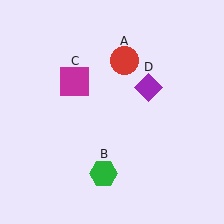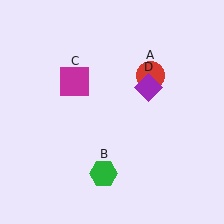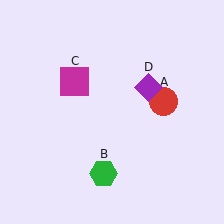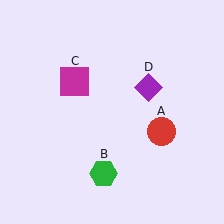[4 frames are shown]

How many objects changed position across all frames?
1 object changed position: red circle (object A).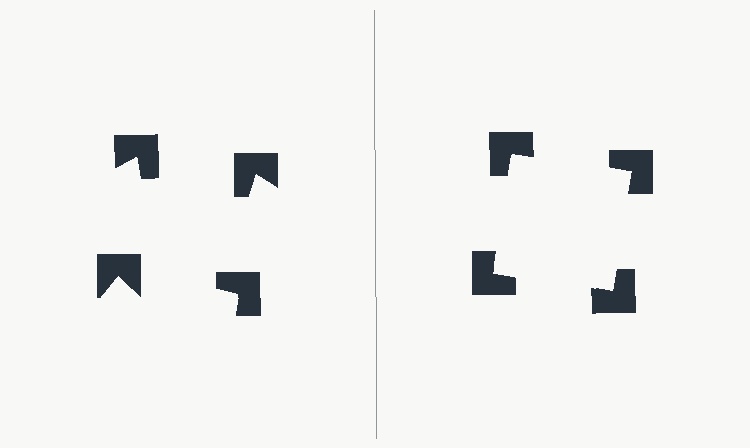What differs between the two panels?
The notched squares are positioned identically on both sides; only the wedge orientations differ. On the right they align to a square; on the left they are misaligned.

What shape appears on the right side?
An illusory square.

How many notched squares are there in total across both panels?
8 — 4 on each side.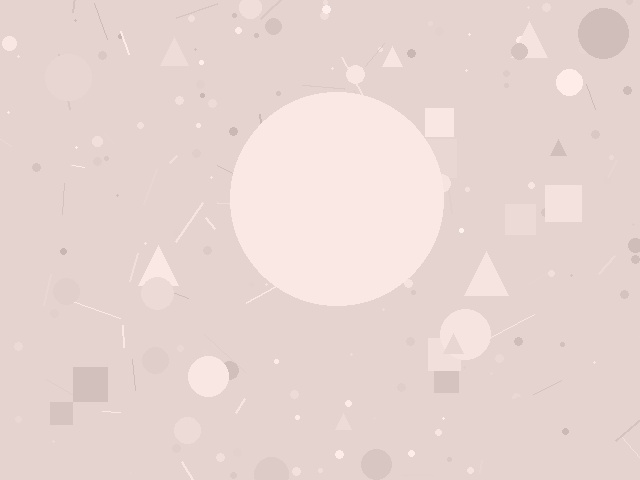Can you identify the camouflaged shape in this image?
The camouflaged shape is a circle.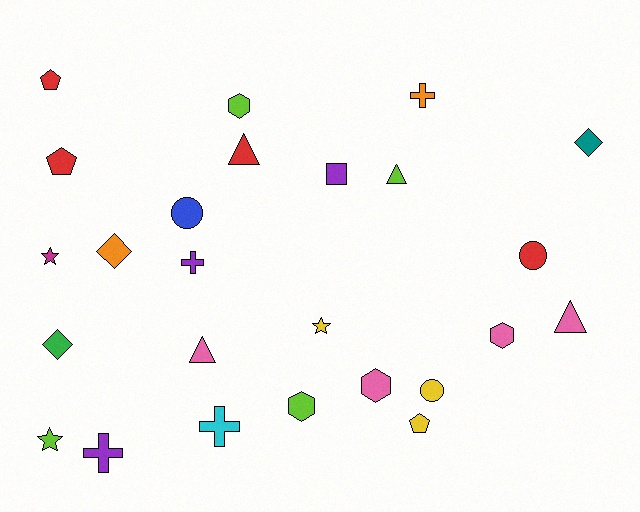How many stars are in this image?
There are 3 stars.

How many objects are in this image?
There are 25 objects.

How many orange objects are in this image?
There are 2 orange objects.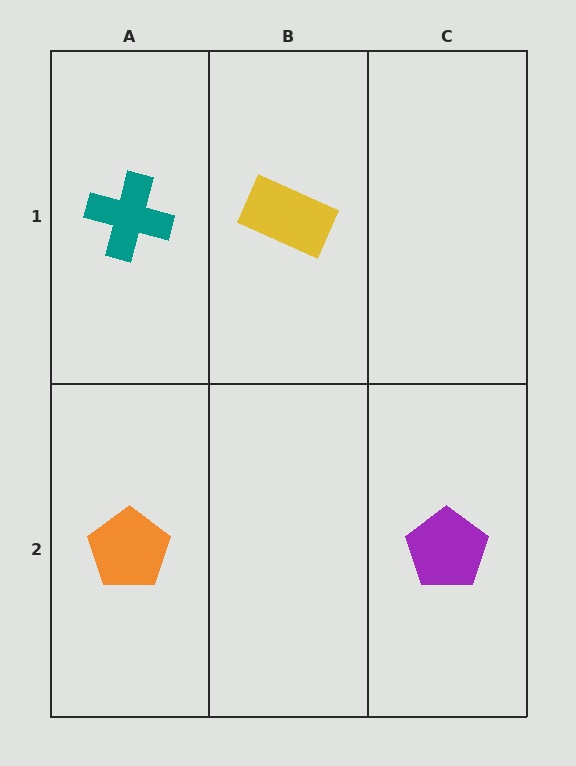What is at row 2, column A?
An orange pentagon.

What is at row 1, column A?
A teal cross.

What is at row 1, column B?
A yellow rectangle.